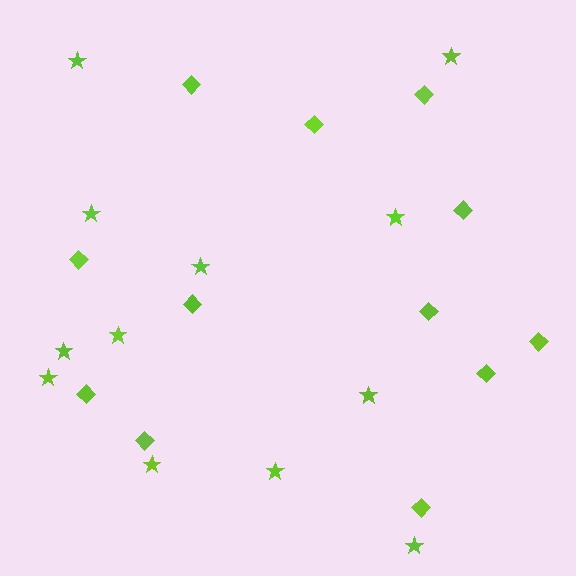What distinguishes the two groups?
There are 2 groups: one group of diamonds (12) and one group of stars (12).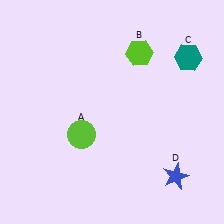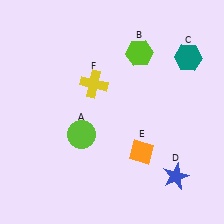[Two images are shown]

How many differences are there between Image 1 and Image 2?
There are 2 differences between the two images.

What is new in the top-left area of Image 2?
A yellow cross (F) was added in the top-left area of Image 2.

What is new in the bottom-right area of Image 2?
An orange diamond (E) was added in the bottom-right area of Image 2.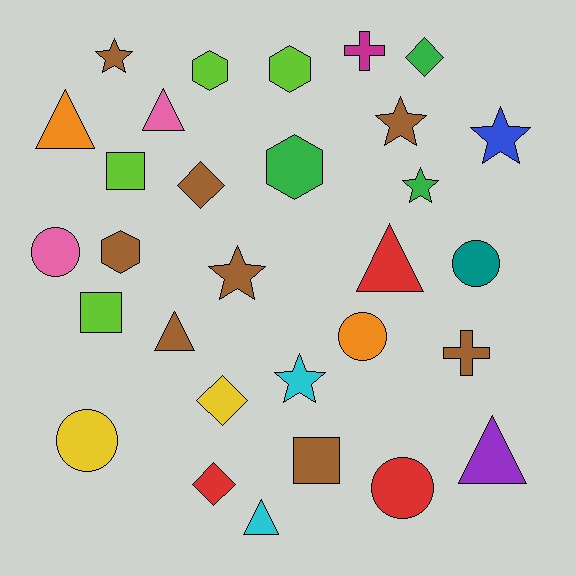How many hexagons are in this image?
There are 4 hexagons.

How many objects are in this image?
There are 30 objects.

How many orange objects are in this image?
There are 2 orange objects.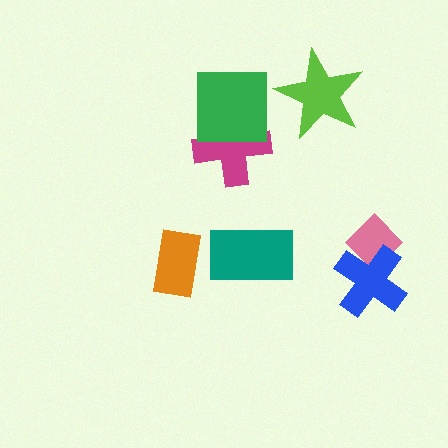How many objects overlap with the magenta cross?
1 object overlaps with the magenta cross.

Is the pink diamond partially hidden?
Yes, it is partially covered by another shape.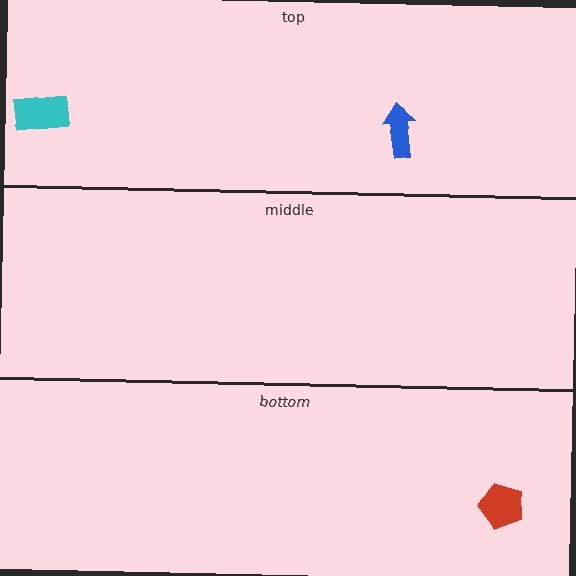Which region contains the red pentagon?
The bottom region.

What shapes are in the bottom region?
The red pentagon.